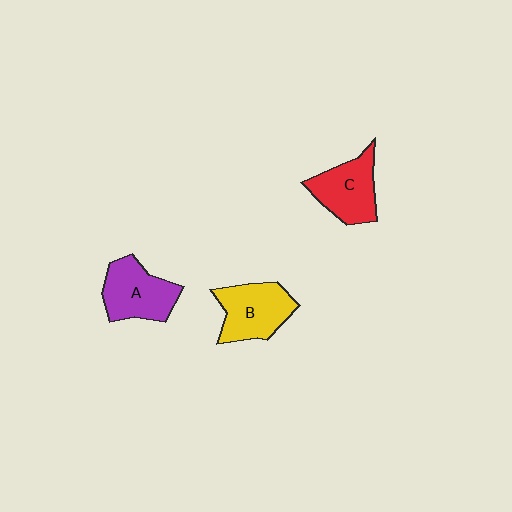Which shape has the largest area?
Shape B (yellow).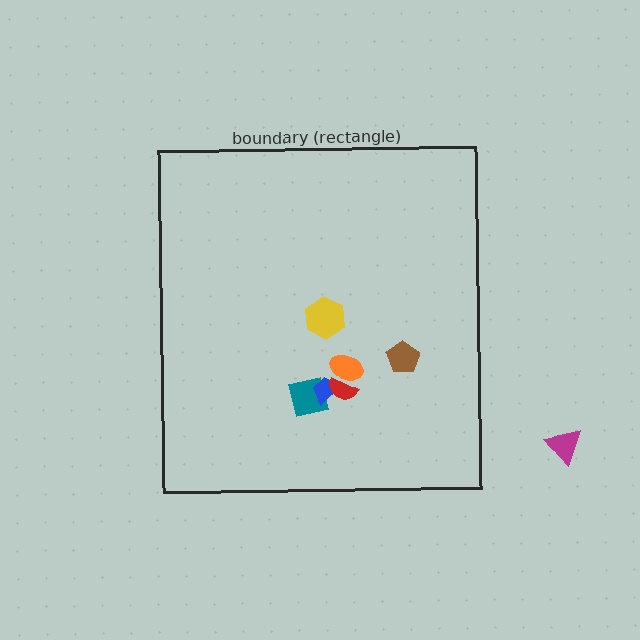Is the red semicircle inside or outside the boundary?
Inside.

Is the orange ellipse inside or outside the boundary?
Inside.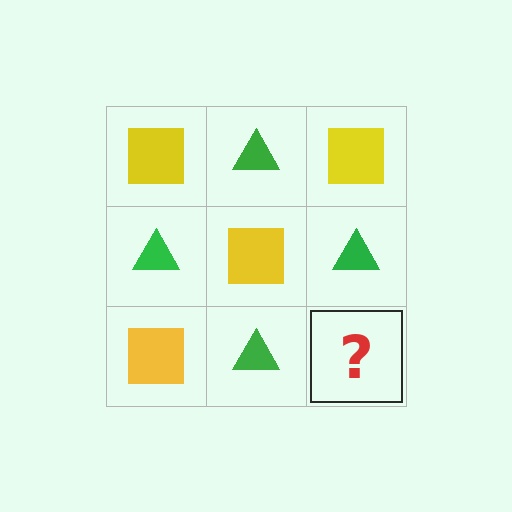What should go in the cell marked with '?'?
The missing cell should contain a yellow square.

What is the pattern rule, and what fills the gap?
The rule is that it alternates yellow square and green triangle in a checkerboard pattern. The gap should be filled with a yellow square.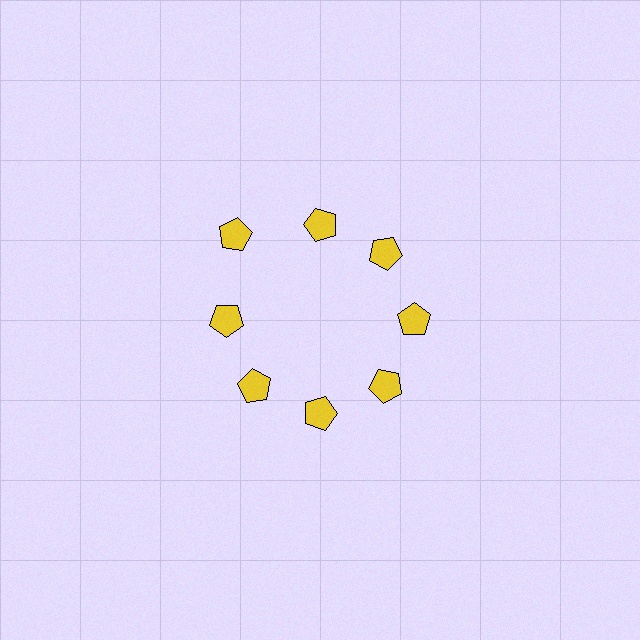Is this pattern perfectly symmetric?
No. The 8 yellow pentagons are arranged in a ring, but one element near the 10 o'clock position is pushed outward from the center, breaking the 8-fold rotational symmetry.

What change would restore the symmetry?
The symmetry would be restored by moving it inward, back onto the ring so that all 8 pentagons sit at equal angles and equal distance from the center.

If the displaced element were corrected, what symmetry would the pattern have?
It would have 8-fold rotational symmetry — the pattern would map onto itself every 45 degrees.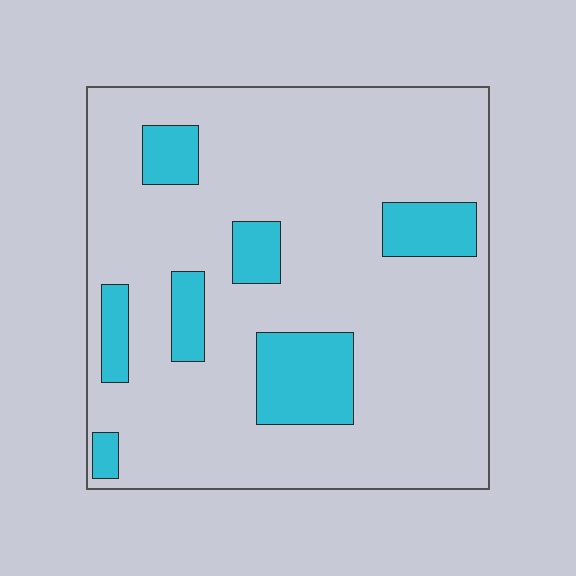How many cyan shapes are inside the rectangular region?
7.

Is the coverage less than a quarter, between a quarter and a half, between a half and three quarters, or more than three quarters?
Less than a quarter.